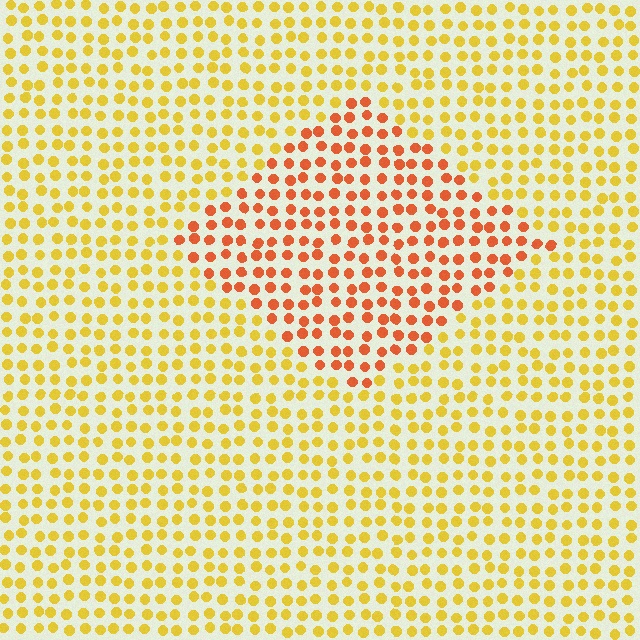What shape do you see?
I see a diamond.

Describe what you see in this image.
The image is filled with small yellow elements in a uniform arrangement. A diamond-shaped region is visible where the elements are tinted to a slightly different hue, forming a subtle color boundary.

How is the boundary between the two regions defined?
The boundary is defined purely by a slight shift in hue (about 37 degrees). Spacing, size, and orientation are identical on both sides.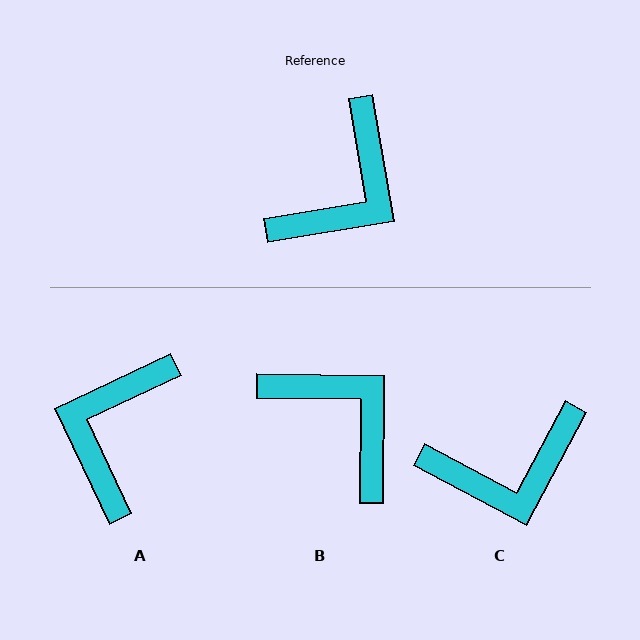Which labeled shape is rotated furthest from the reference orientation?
A, about 165 degrees away.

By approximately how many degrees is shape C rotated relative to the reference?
Approximately 38 degrees clockwise.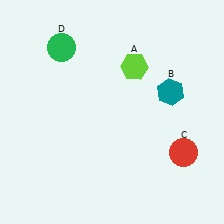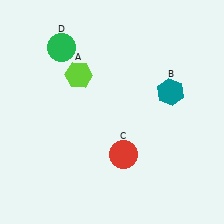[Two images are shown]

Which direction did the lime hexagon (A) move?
The lime hexagon (A) moved left.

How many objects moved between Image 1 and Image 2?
2 objects moved between the two images.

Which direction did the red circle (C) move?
The red circle (C) moved left.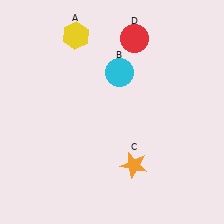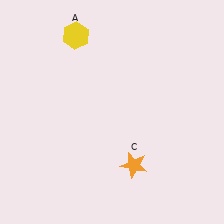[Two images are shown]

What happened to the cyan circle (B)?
The cyan circle (B) was removed in Image 2. It was in the top-right area of Image 1.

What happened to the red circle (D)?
The red circle (D) was removed in Image 2. It was in the top-right area of Image 1.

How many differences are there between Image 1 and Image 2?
There are 2 differences between the two images.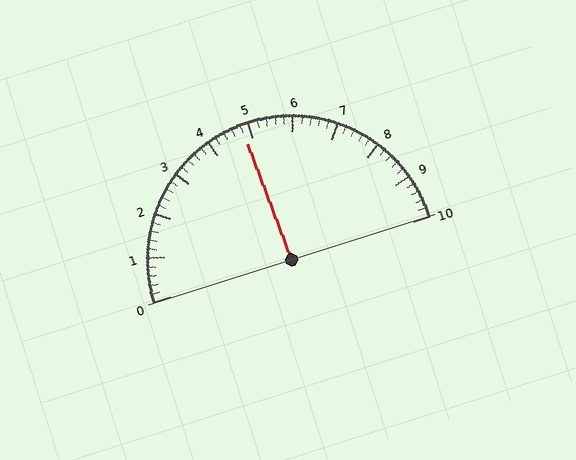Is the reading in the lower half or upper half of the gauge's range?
The reading is in the lower half of the range (0 to 10).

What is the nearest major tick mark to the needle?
The nearest major tick mark is 5.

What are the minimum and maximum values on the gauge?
The gauge ranges from 0 to 10.